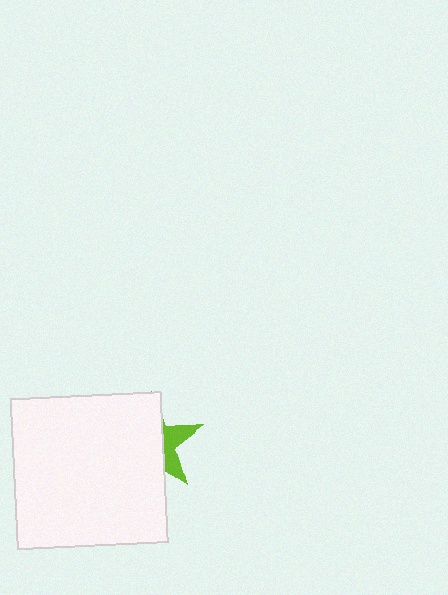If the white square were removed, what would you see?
You would see the complete lime star.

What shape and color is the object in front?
The object in front is a white square.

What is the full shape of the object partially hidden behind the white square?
The partially hidden object is a lime star.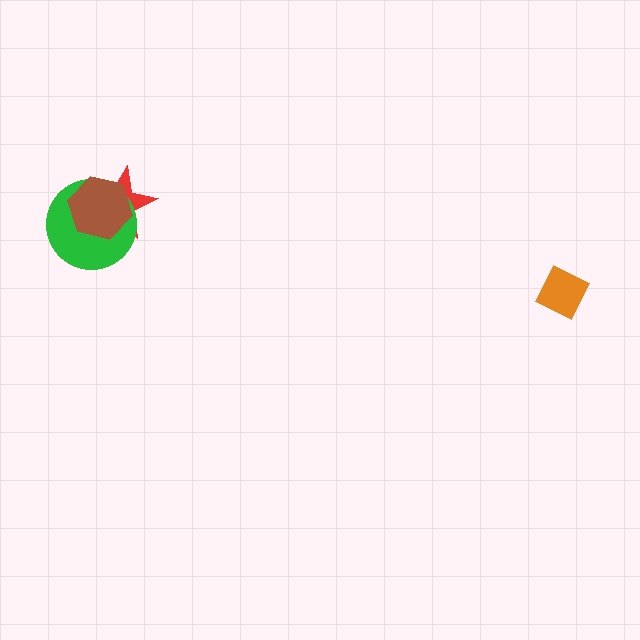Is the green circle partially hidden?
Yes, it is partially covered by another shape.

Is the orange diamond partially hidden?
No, no other shape covers it.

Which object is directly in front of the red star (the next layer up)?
The green circle is directly in front of the red star.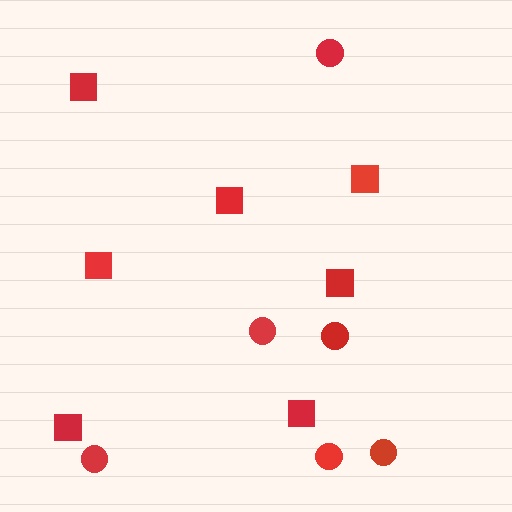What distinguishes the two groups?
There are 2 groups: one group of squares (7) and one group of circles (6).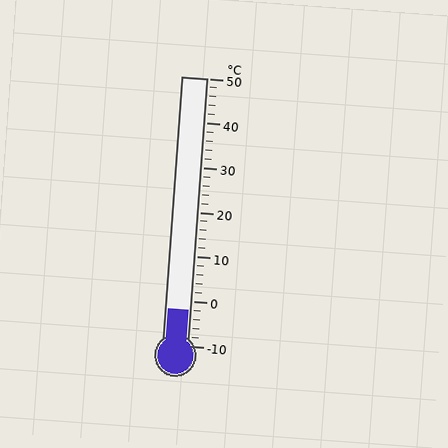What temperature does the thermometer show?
The thermometer shows approximately -2°C.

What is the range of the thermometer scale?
The thermometer scale ranges from -10°C to 50°C.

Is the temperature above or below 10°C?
The temperature is below 10°C.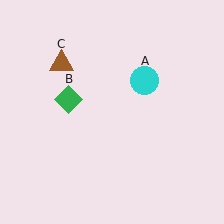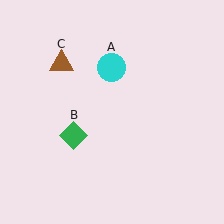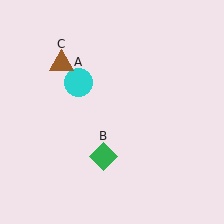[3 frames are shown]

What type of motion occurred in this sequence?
The cyan circle (object A), green diamond (object B) rotated counterclockwise around the center of the scene.